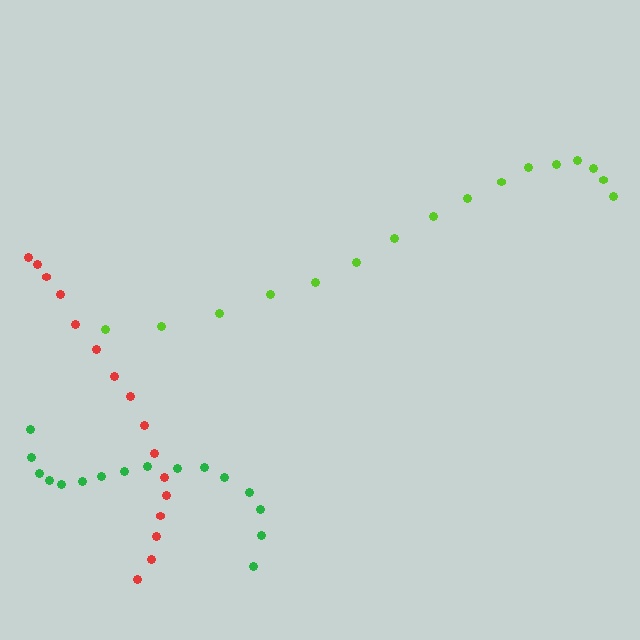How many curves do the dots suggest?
There are 3 distinct paths.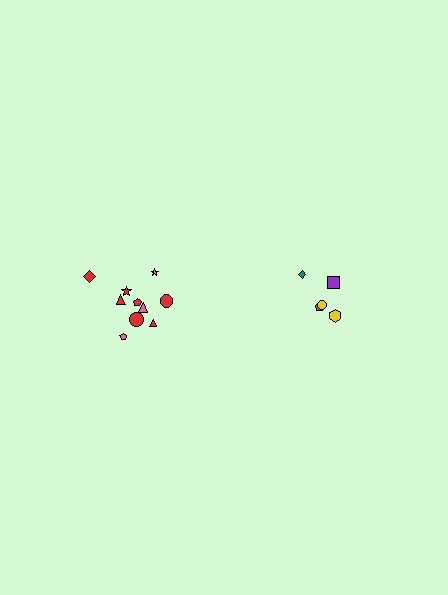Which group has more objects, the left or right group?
The left group.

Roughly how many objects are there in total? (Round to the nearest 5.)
Roughly 15 objects in total.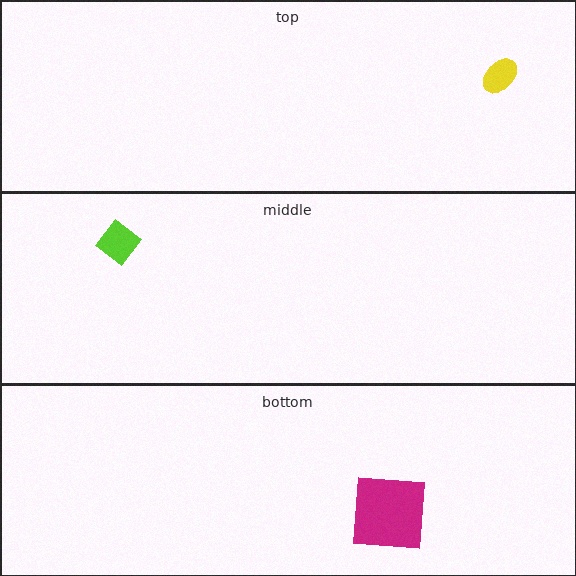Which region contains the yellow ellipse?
The top region.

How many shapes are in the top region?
1.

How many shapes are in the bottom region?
1.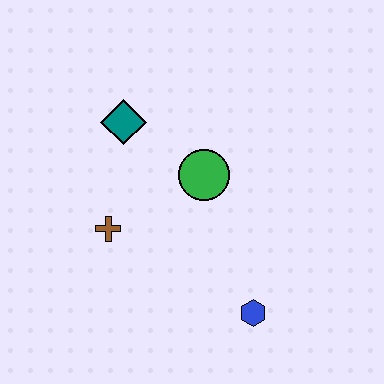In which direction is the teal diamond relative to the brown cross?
The teal diamond is above the brown cross.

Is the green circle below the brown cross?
No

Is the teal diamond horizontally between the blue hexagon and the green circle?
No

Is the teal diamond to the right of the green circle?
No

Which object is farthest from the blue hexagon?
The teal diamond is farthest from the blue hexagon.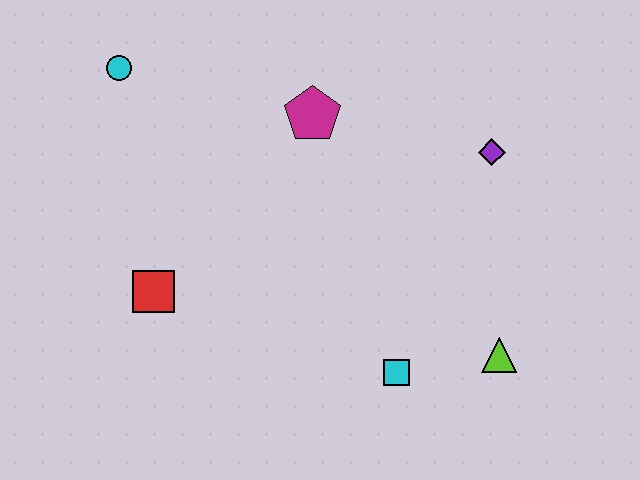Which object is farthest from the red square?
The purple diamond is farthest from the red square.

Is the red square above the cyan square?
Yes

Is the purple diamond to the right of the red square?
Yes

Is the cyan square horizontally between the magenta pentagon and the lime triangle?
Yes